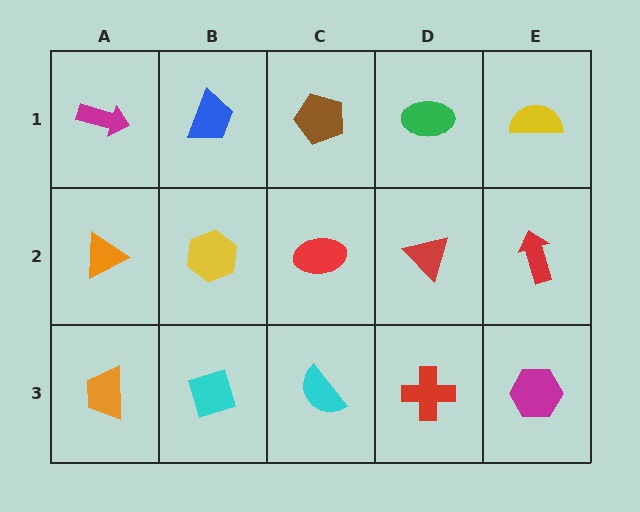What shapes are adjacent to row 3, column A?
An orange triangle (row 2, column A), a cyan diamond (row 3, column B).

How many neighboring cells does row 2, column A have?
3.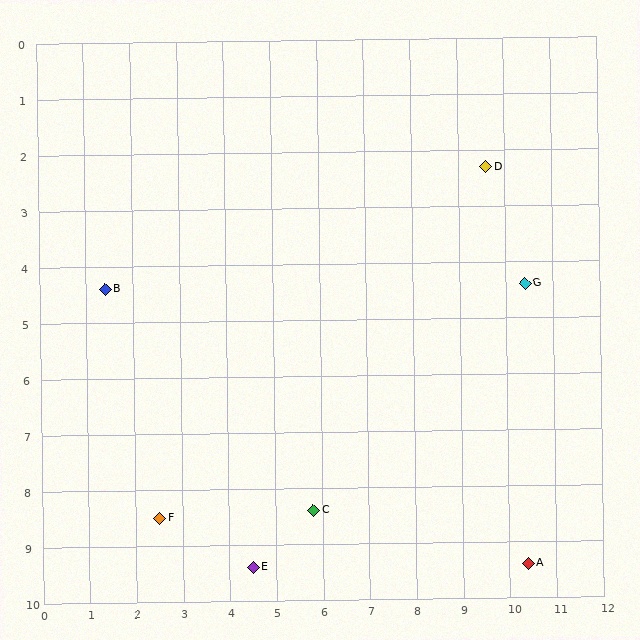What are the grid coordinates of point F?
Point F is at approximately (2.5, 8.5).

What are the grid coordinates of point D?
Point D is at approximately (9.6, 2.3).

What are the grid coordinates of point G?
Point G is at approximately (10.4, 4.4).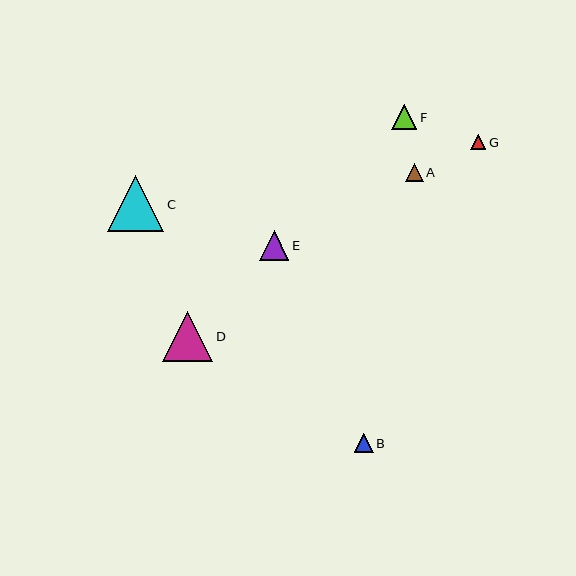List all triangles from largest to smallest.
From largest to smallest: C, D, E, F, B, A, G.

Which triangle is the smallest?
Triangle G is the smallest with a size of approximately 15 pixels.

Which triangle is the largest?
Triangle C is the largest with a size of approximately 56 pixels.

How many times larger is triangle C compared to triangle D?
Triangle C is approximately 1.1 times the size of triangle D.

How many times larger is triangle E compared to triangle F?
Triangle E is approximately 1.2 times the size of triangle F.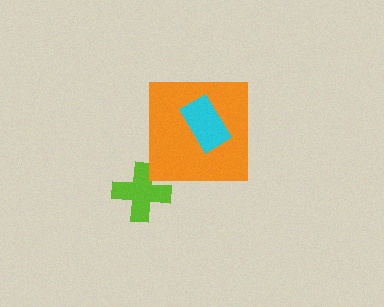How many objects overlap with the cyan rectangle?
1 object overlaps with the cyan rectangle.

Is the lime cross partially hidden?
No, no other shape covers it.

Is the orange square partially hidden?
Yes, it is partially covered by another shape.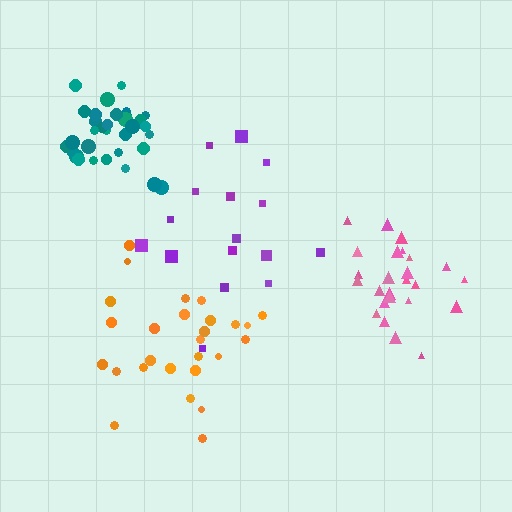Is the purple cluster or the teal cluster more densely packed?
Teal.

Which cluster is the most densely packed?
Teal.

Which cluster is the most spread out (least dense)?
Purple.